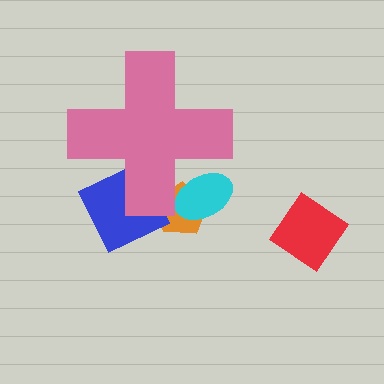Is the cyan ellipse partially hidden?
Yes, the cyan ellipse is partially hidden behind the pink cross.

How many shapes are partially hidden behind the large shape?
3 shapes are partially hidden.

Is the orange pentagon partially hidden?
Yes, the orange pentagon is partially hidden behind the pink cross.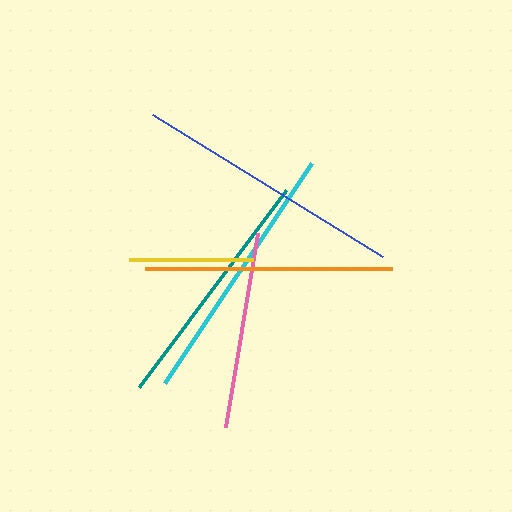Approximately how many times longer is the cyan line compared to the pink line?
The cyan line is approximately 1.3 times the length of the pink line.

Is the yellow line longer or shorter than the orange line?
The orange line is longer than the yellow line.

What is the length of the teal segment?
The teal segment is approximately 246 pixels long.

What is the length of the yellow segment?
The yellow segment is approximately 124 pixels long.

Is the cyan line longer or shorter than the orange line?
The cyan line is longer than the orange line.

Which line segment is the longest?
The blue line is the longest at approximately 271 pixels.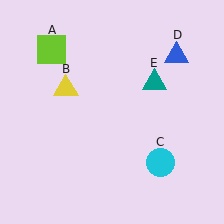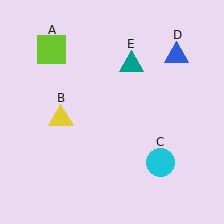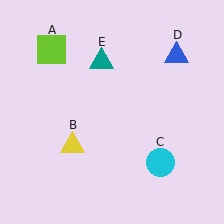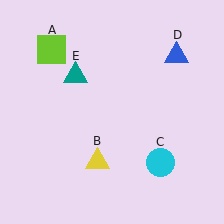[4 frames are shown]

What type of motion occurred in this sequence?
The yellow triangle (object B), teal triangle (object E) rotated counterclockwise around the center of the scene.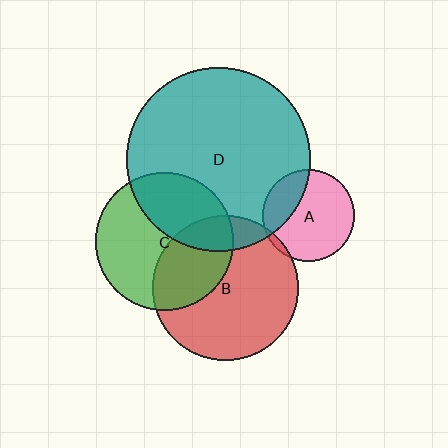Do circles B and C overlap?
Yes.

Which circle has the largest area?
Circle D (teal).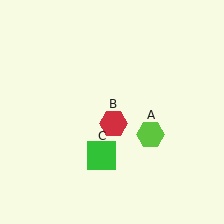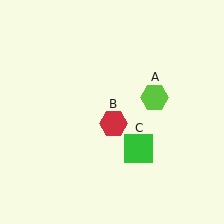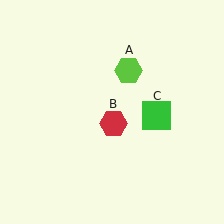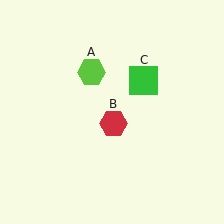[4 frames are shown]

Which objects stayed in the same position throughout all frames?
Red hexagon (object B) remained stationary.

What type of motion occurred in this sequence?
The lime hexagon (object A), green square (object C) rotated counterclockwise around the center of the scene.